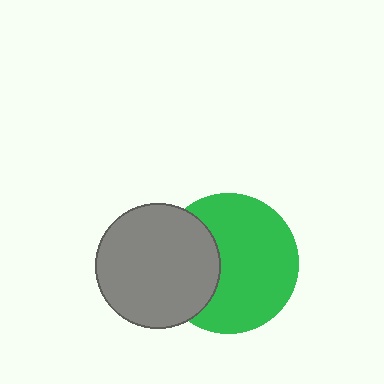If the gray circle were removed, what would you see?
You would see the complete green circle.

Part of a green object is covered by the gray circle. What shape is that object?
It is a circle.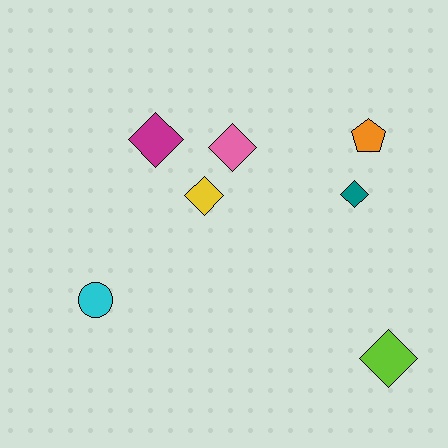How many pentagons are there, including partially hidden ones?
There is 1 pentagon.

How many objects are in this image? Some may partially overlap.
There are 7 objects.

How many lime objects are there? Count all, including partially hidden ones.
There is 1 lime object.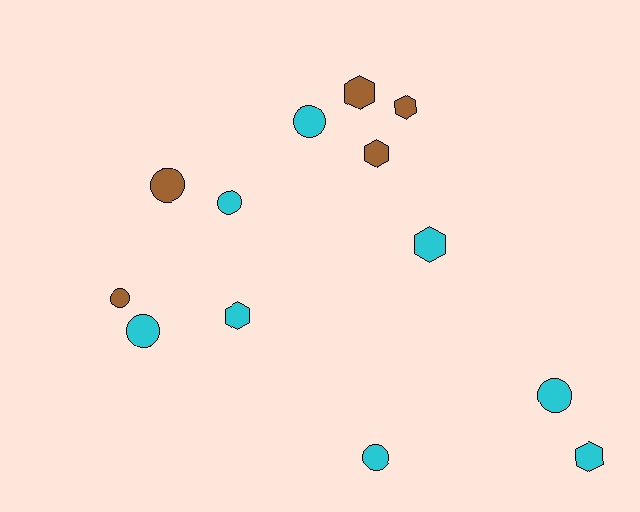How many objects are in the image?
There are 13 objects.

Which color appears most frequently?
Cyan, with 8 objects.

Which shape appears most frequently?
Circle, with 7 objects.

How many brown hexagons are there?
There are 3 brown hexagons.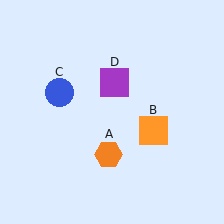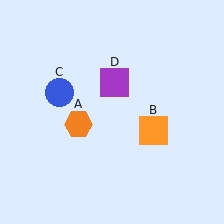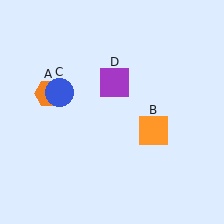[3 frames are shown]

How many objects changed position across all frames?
1 object changed position: orange hexagon (object A).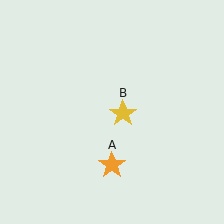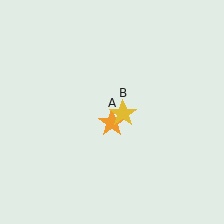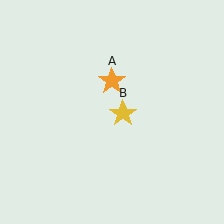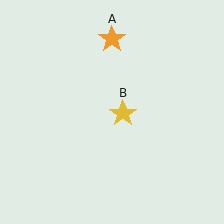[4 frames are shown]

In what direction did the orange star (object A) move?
The orange star (object A) moved up.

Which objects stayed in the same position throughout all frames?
Yellow star (object B) remained stationary.